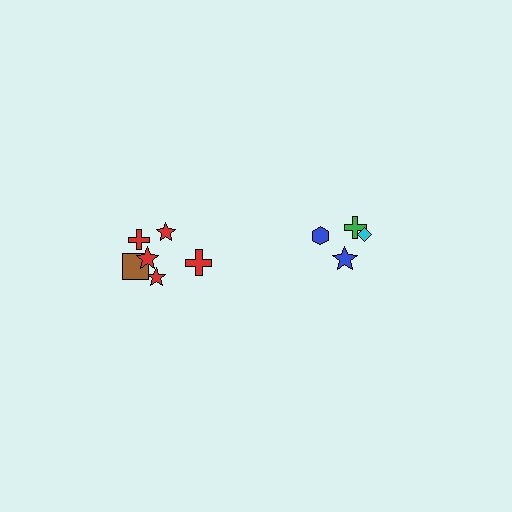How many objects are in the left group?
There are 6 objects.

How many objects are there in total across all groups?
There are 10 objects.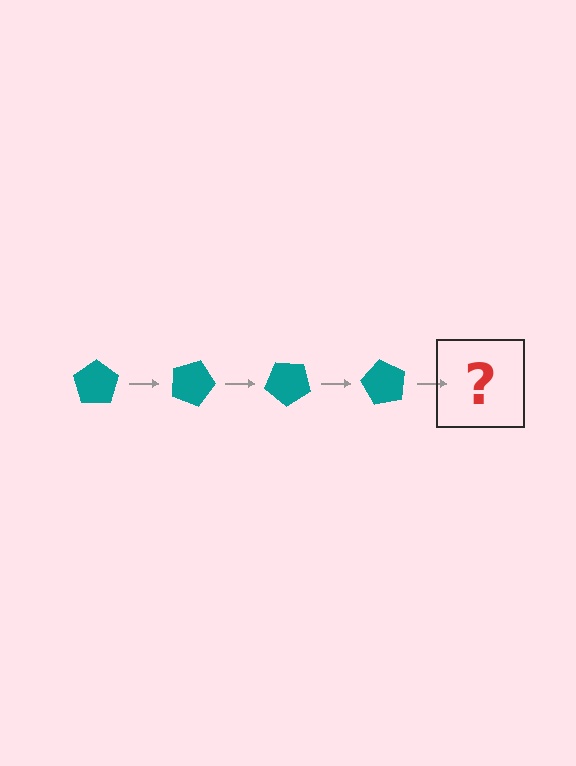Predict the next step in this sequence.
The next step is a teal pentagon rotated 80 degrees.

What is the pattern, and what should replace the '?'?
The pattern is that the pentagon rotates 20 degrees each step. The '?' should be a teal pentagon rotated 80 degrees.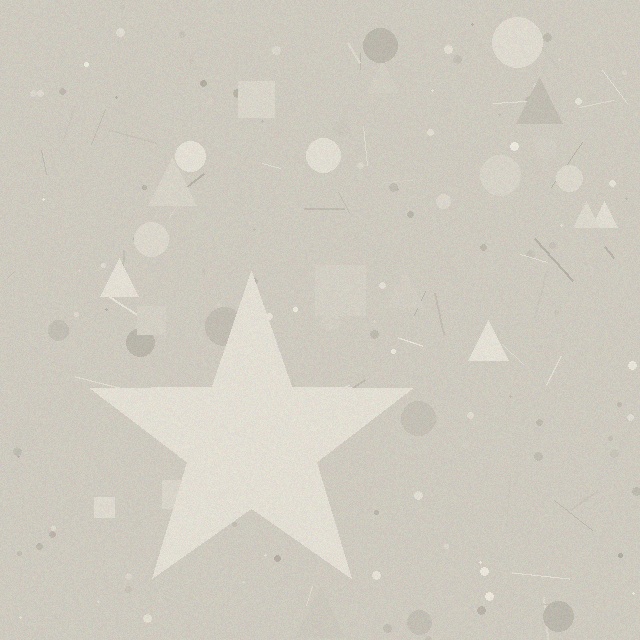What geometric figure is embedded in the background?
A star is embedded in the background.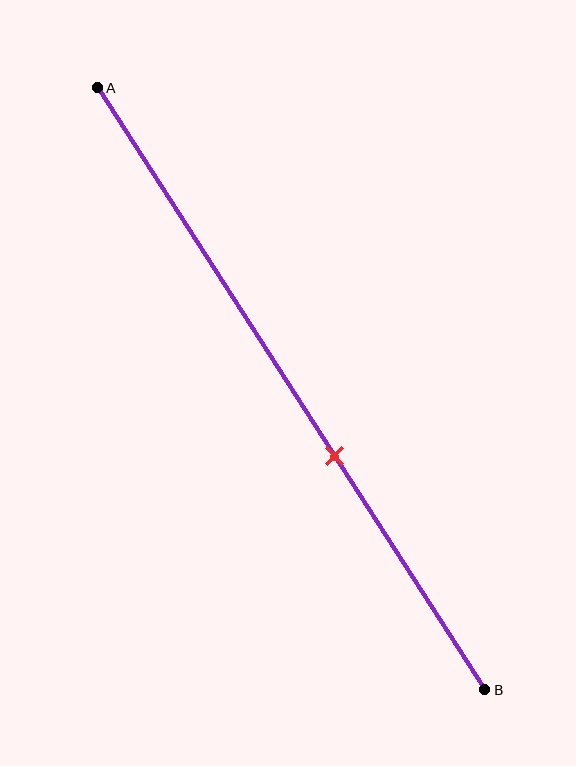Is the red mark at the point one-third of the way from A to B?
No, the mark is at about 60% from A, not at the 33% one-third point.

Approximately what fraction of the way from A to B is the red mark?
The red mark is approximately 60% of the way from A to B.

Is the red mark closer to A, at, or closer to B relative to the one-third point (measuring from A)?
The red mark is closer to point B than the one-third point of segment AB.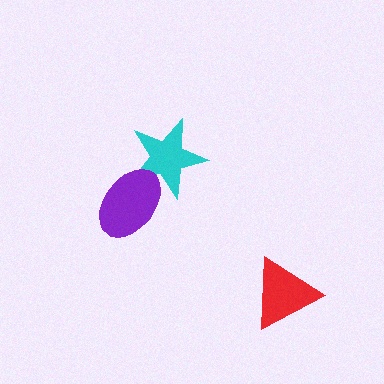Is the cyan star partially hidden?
Yes, it is partially covered by another shape.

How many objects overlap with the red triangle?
0 objects overlap with the red triangle.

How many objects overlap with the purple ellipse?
1 object overlaps with the purple ellipse.